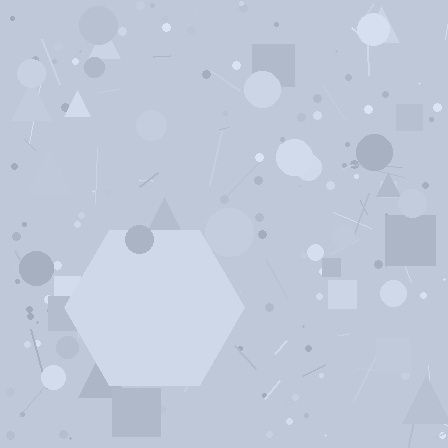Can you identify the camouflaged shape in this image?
The camouflaged shape is a hexagon.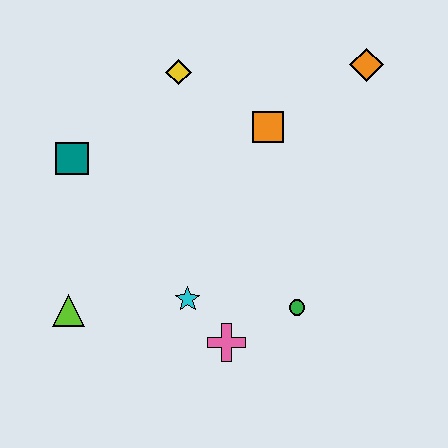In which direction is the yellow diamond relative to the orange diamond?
The yellow diamond is to the left of the orange diamond.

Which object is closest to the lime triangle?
The cyan star is closest to the lime triangle.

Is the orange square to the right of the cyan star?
Yes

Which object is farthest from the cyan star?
The orange diamond is farthest from the cyan star.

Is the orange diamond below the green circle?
No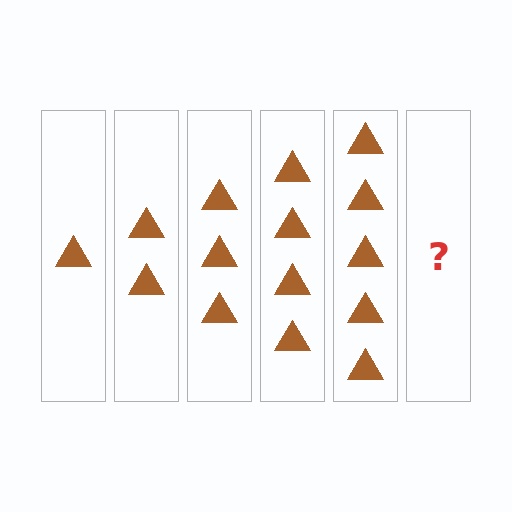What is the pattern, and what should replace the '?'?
The pattern is that each step adds one more triangle. The '?' should be 6 triangles.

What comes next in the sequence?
The next element should be 6 triangles.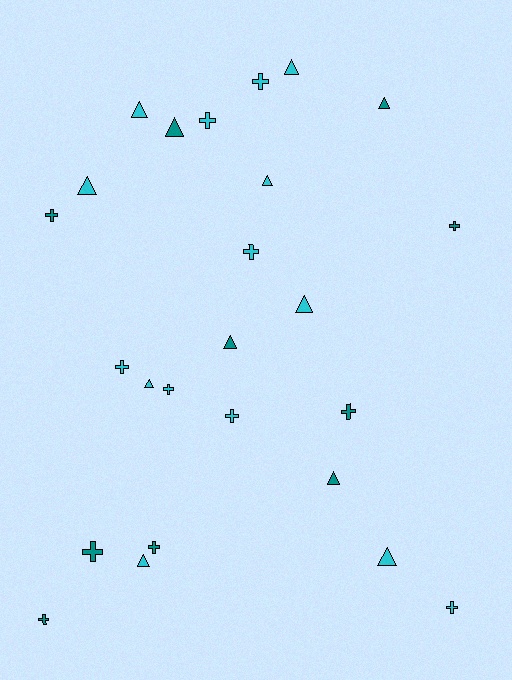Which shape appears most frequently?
Cross, with 13 objects.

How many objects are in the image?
There are 25 objects.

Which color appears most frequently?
Cyan, with 15 objects.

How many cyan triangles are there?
There are 8 cyan triangles.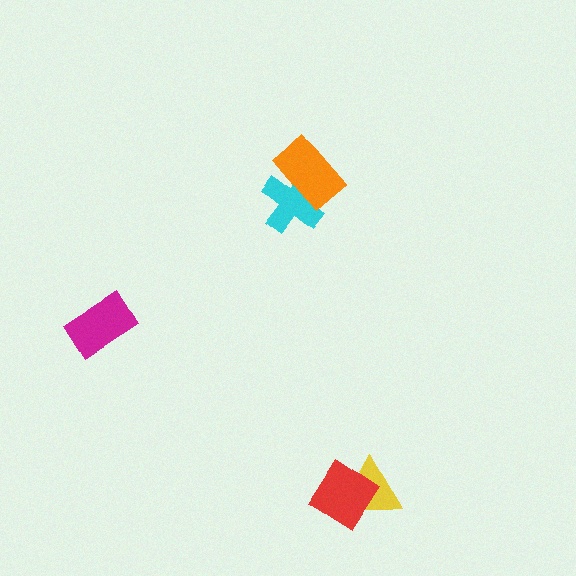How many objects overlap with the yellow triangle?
1 object overlaps with the yellow triangle.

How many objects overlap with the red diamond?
1 object overlaps with the red diamond.